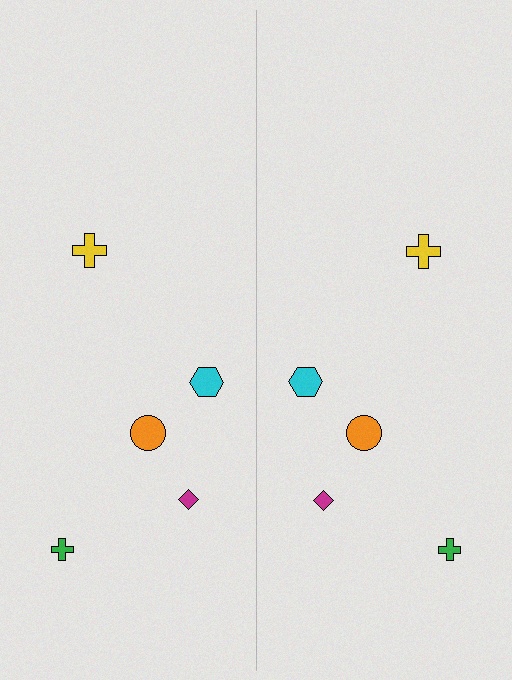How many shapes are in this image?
There are 10 shapes in this image.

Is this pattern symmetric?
Yes, this pattern has bilateral (reflection) symmetry.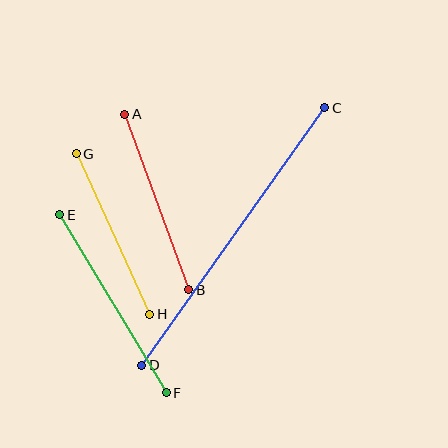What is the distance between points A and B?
The distance is approximately 187 pixels.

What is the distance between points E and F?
The distance is approximately 208 pixels.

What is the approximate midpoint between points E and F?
The midpoint is at approximately (113, 304) pixels.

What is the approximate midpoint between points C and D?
The midpoint is at approximately (233, 236) pixels.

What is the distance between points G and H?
The distance is approximately 177 pixels.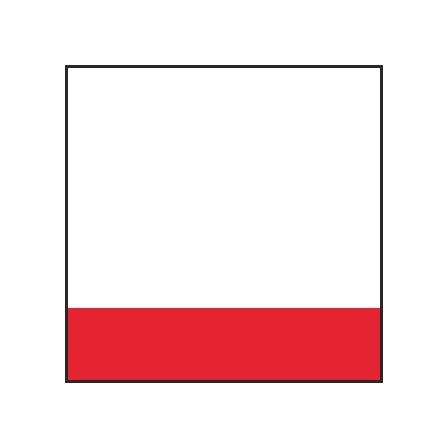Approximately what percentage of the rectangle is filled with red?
Approximately 25%.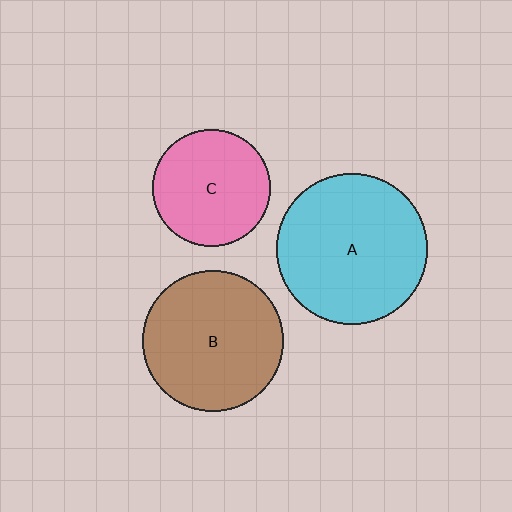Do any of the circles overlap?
No, none of the circles overlap.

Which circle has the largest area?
Circle A (cyan).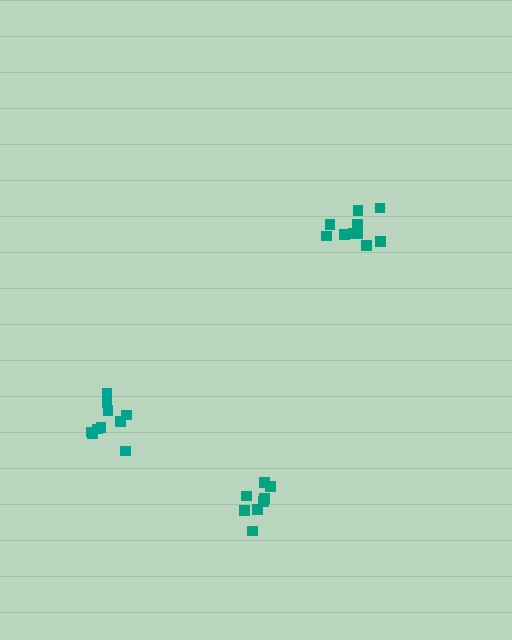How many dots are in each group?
Group 1: 8 dots, Group 2: 10 dots, Group 3: 10 dots (28 total).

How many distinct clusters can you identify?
There are 3 distinct clusters.